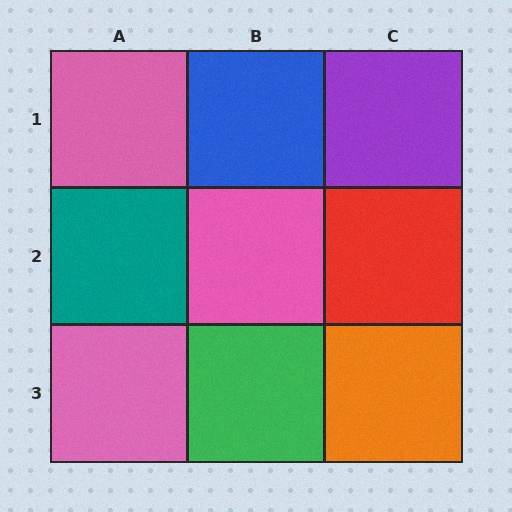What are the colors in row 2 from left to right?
Teal, pink, red.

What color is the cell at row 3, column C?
Orange.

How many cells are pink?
3 cells are pink.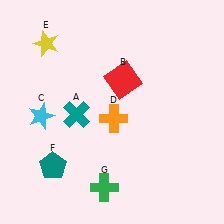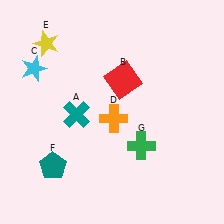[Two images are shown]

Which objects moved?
The objects that moved are: the cyan star (C), the green cross (G).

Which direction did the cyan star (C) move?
The cyan star (C) moved up.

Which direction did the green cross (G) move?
The green cross (G) moved up.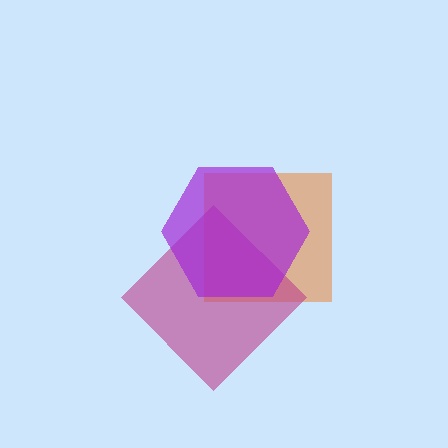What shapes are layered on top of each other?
The layered shapes are: an orange square, a magenta diamond, a purple hexagon.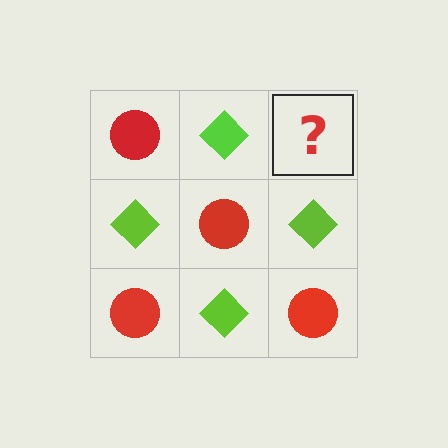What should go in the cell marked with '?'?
The missing cell should contain a red circle.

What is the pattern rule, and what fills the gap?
The rule is that it alternates red circle and lime diamond in a checkerboard pattern. The gap should be filled with a red circle.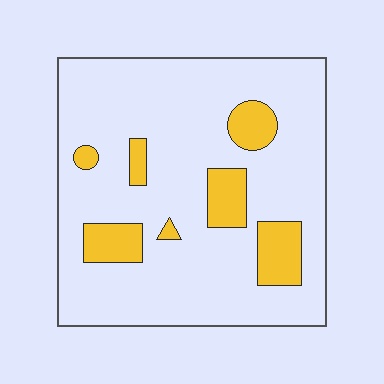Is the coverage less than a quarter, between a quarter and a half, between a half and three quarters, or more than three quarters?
Less than a quarter.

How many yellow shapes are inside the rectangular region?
7.